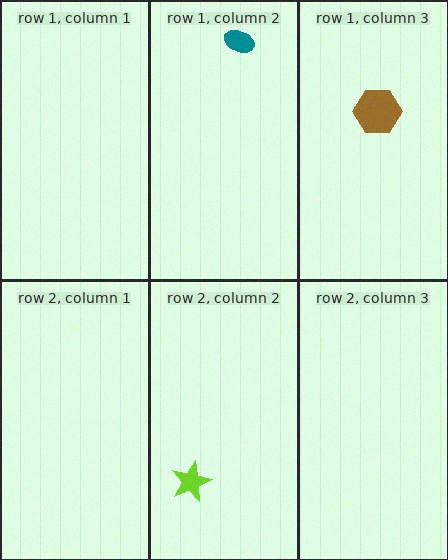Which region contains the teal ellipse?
The row 1, column 2 region.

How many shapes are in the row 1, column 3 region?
1.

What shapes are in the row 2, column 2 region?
The lime star.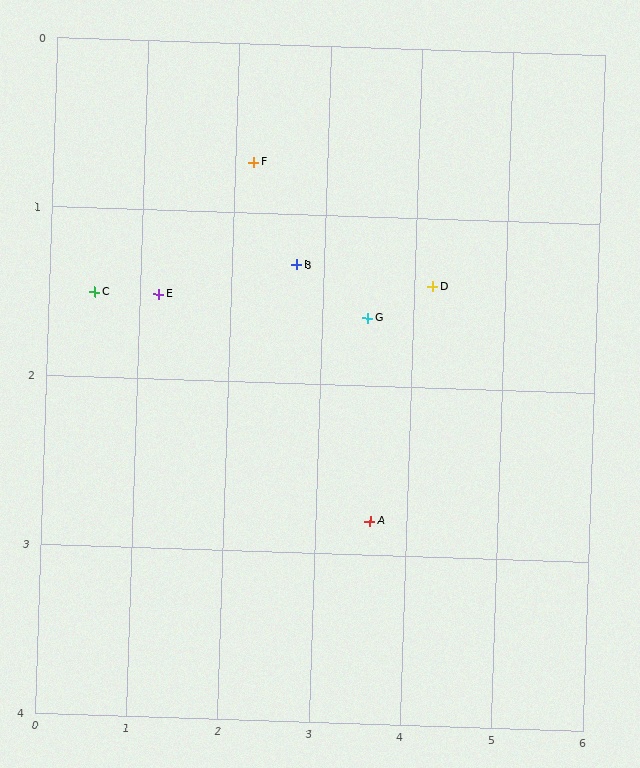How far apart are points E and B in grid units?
Points E and B are about 1.5 grid units apart.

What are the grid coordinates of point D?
Point D is at approximately (4.2, 1.4).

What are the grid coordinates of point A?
Point A is at approximately (3.6, 2.8).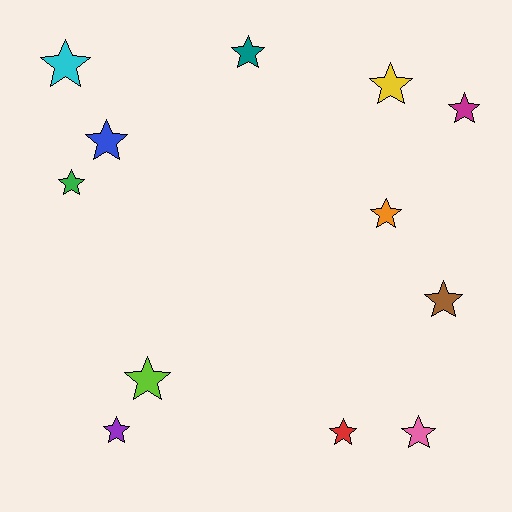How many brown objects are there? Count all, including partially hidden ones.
There is 1 brown object.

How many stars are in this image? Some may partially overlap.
There are 12 stars.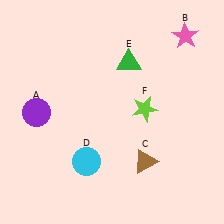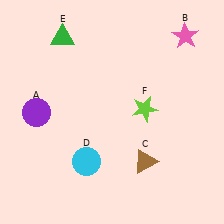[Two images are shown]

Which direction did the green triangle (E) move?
The green triangle (E) moved left.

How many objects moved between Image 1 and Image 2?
1 object moved between the two images.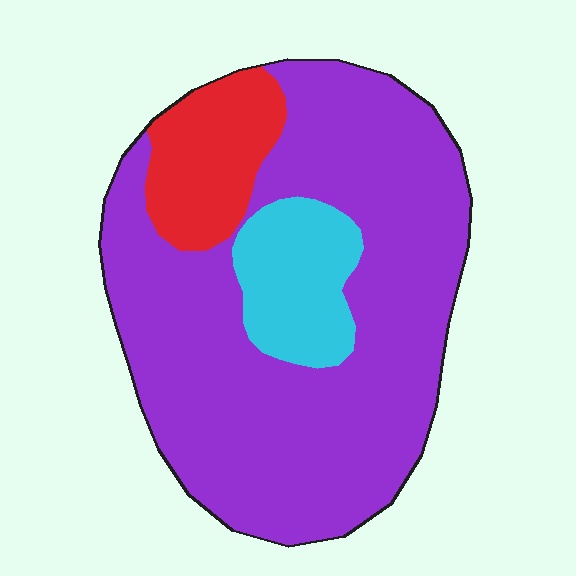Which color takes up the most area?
Purple, at roughly 75%.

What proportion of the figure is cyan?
Cyan covers about 15% of the figure.